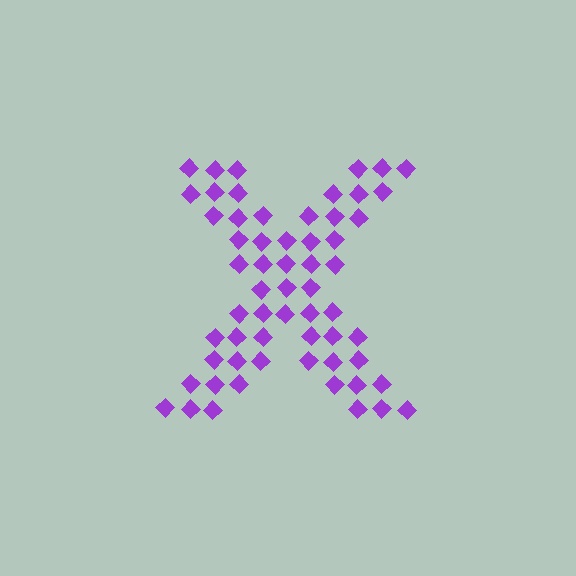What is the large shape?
The large shape is the letter X.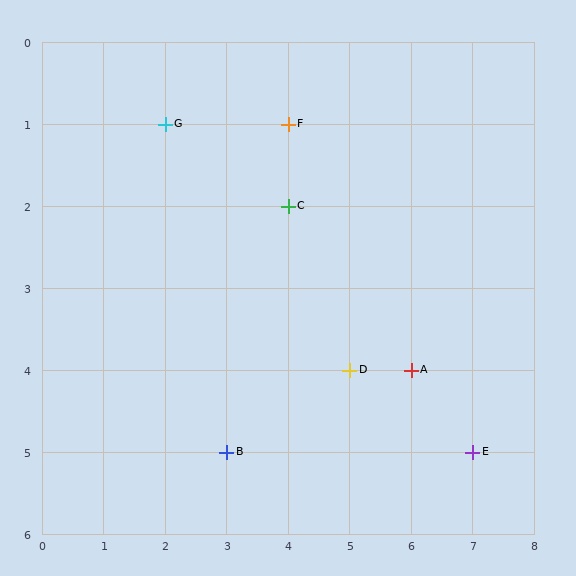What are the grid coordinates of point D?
Point D is at grid coordinates (5, 4).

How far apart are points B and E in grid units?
Points B and E are 4 columns apart.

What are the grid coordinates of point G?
Point G is at grid coordinates (2, 1).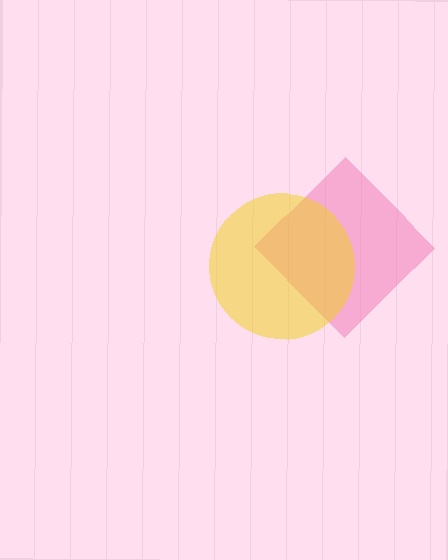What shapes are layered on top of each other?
The layered shapes are: a pink diamond, a yellow circle.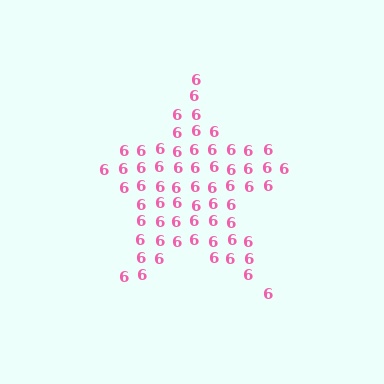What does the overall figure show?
The overall figure shows a star.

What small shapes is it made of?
It is made of small digit 6's.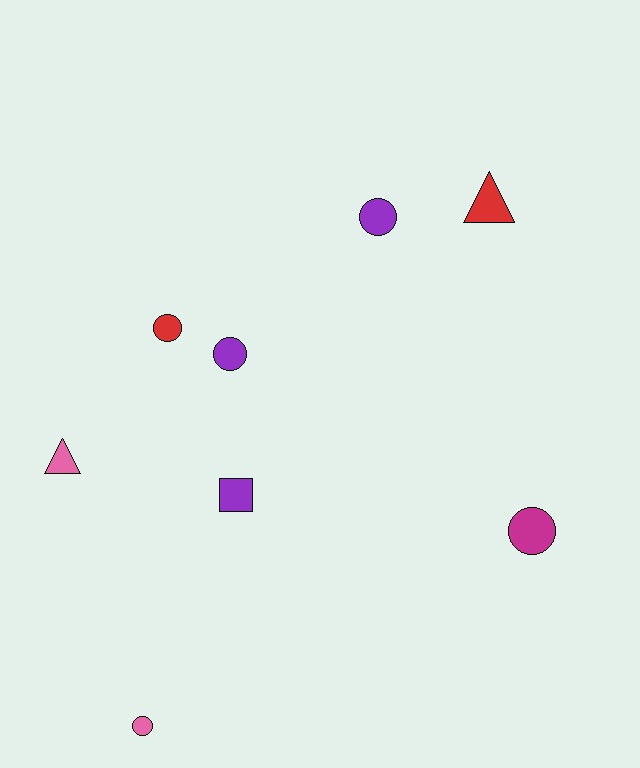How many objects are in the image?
There are 8 objects.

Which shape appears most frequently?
Circle, with 5 objects.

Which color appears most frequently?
Purple, with 3 objects.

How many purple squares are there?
There is 1 purple square.